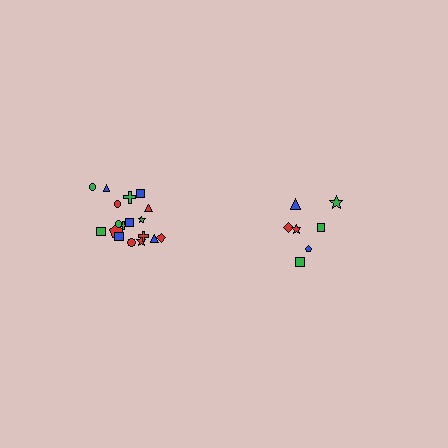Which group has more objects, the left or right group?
The left group.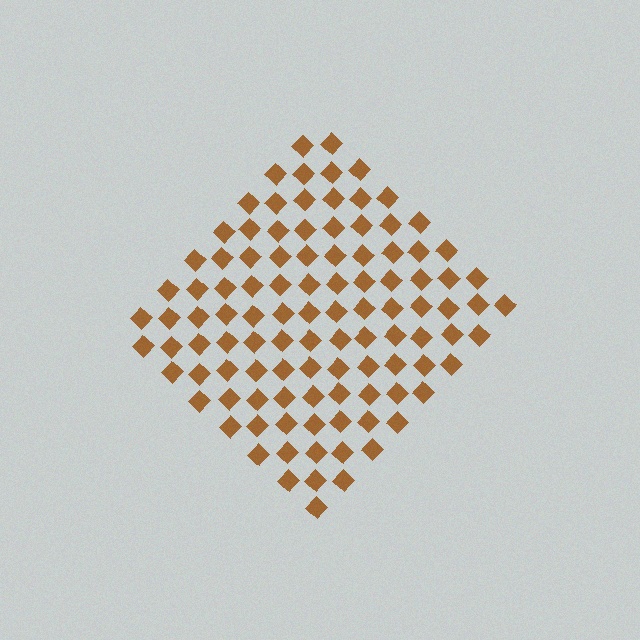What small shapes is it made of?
It is made of small diamonds.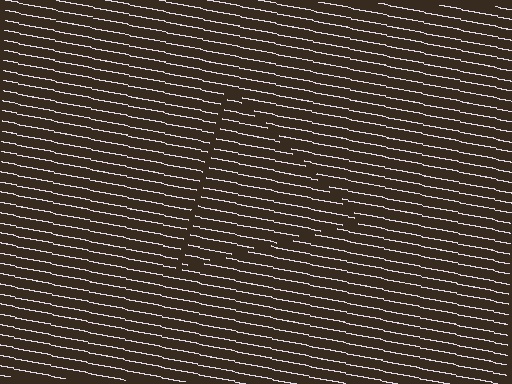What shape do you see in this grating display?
An illusory triangle. The interior of the shape contains the same grating, shifted by half a period — the contour is defined by the phase discontinuity where line-ends from the inner and outer gratings abut.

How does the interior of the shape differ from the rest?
The interior of the shape contains the same grating, shifted by half a period — the contour is defined by the phase discontinuity where line-ends from the inner and outer gratings abut.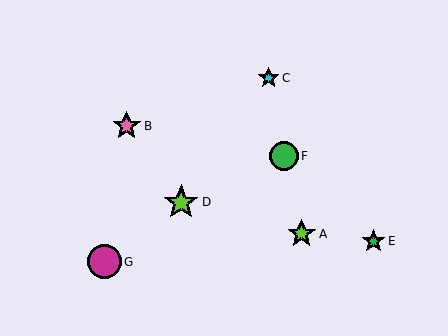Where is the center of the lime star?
The center of the lime star is at (302, 234).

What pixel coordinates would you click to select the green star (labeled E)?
Click at (374, 241) to select the green star E.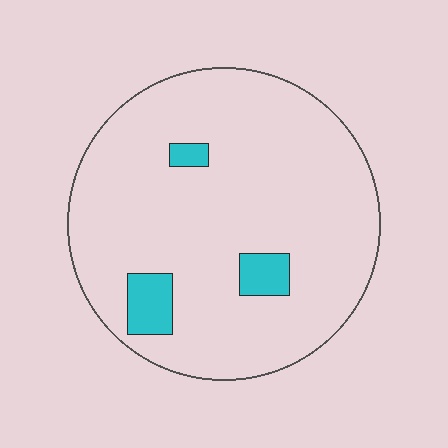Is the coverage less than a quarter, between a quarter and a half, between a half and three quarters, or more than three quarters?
Less than a quarter.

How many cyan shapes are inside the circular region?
3.